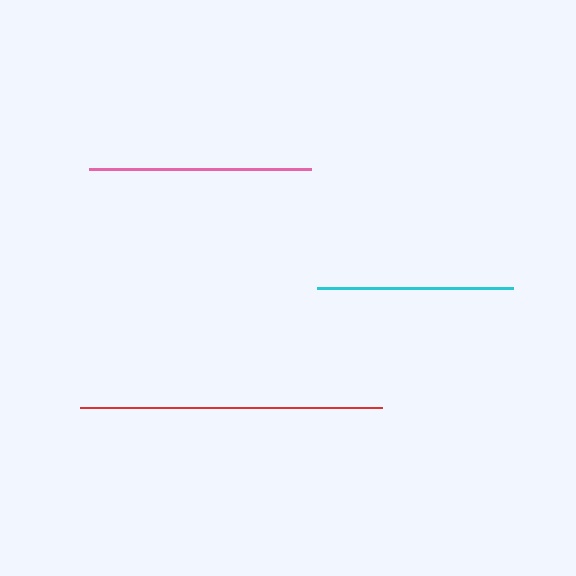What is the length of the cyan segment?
The cyan segment is approximately 196 pixels long.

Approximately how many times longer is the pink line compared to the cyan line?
The pink line is approximately 1.1 times the length of the cyan line.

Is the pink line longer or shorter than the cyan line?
The pink line is longer than the cyan line.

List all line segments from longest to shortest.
From longest to shortest: red, pink, cyan.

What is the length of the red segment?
The red segment is approximately 303 pixels long.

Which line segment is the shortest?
The cyan line is the shortest at approximately 196 pixels.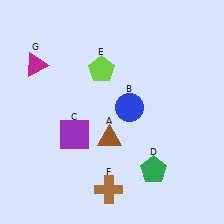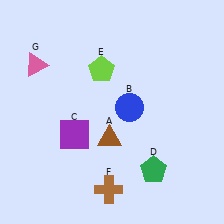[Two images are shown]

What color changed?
The triangle (G) changed from magenta in Image 1 to pink in Image 2.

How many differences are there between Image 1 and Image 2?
There is 1 difference between the two images.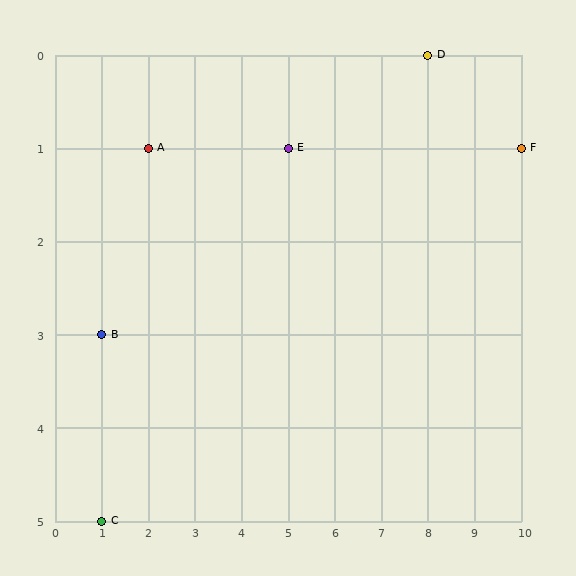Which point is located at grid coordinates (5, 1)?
Point E is at (5, 1).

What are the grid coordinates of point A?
Point A is at grid coordinates (2, 1).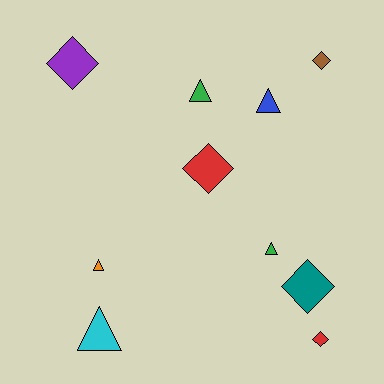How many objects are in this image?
There are 10 objects.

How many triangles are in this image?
There are 5 triangles.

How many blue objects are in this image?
There is 1 blue object.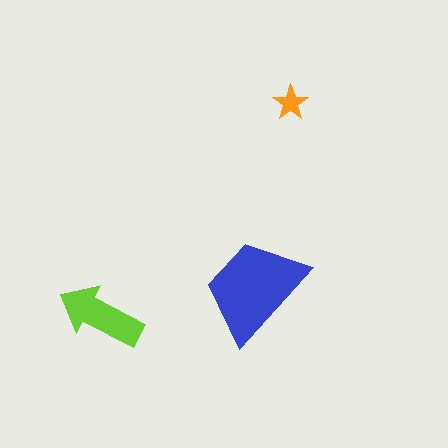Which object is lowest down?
The lime arrow is bottommost.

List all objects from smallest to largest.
The orange star, the lime arrow, the blue trapezoid.